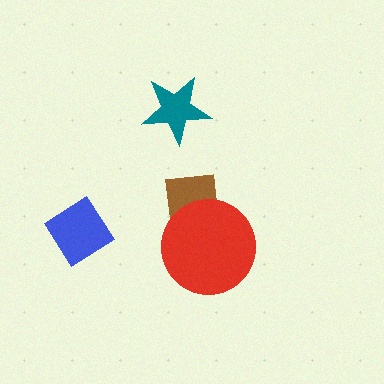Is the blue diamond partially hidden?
No, no other shape covers it.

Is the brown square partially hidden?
Yes, it is partially covered by another shape.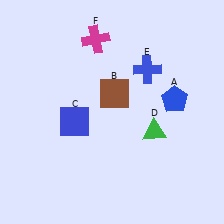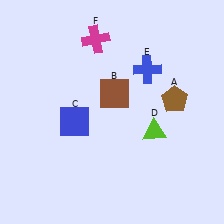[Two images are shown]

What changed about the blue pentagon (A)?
In Image 1, A is blue. In Image 2, it changed to brown.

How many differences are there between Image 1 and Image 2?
There are 2 differences between the two images.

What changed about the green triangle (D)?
In Image 1, D is green. In Image 2, it changed to lime.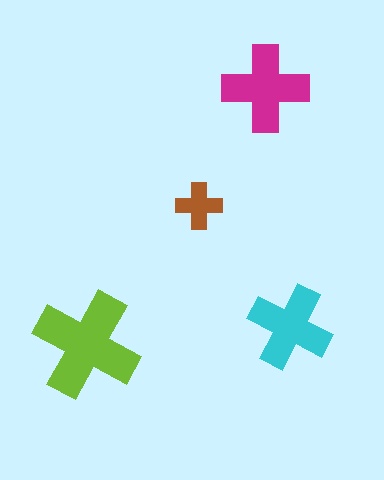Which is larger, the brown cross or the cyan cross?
The cyan one.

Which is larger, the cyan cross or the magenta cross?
The magenta one.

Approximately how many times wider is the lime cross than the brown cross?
About 2.5 times wider.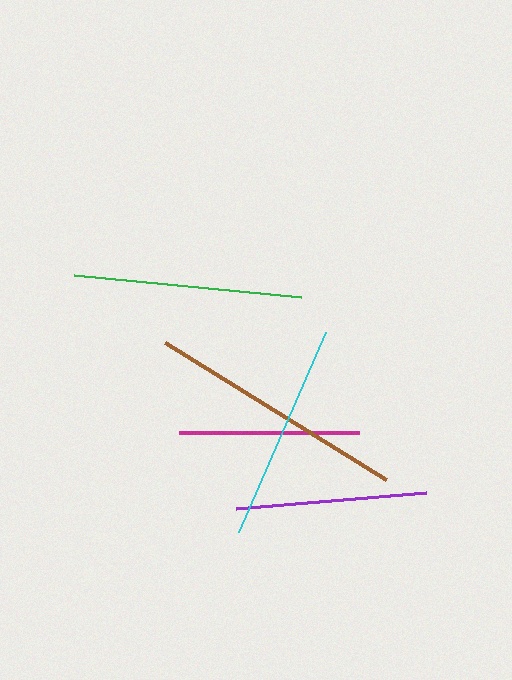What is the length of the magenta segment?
The magenta segment is approximately 180 pixels long.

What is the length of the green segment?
The green segment is approximately 229 pixels long.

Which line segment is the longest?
The brown line is the longest at approximately 261 pixels.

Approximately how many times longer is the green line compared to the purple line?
The green line is approximately 1.2 times the length of the purple line.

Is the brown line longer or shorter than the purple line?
The brown line is longer than the purple line.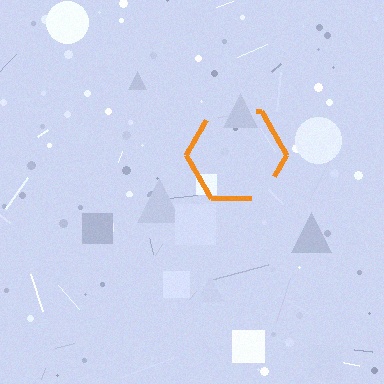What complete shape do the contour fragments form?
The contour fragments form a hexagon.